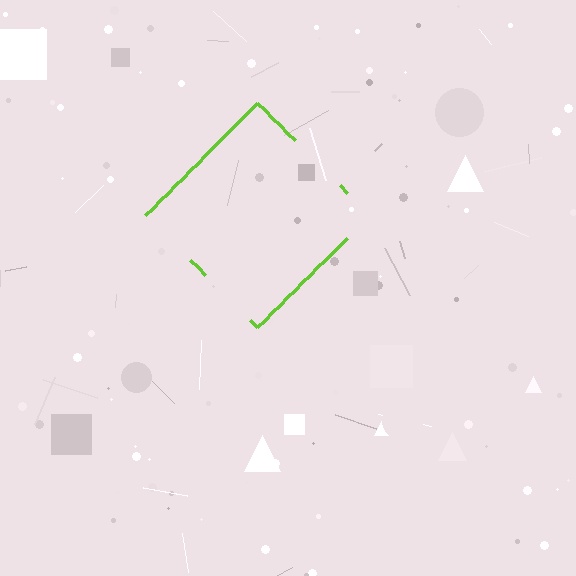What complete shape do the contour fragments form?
The contour fragments form a diamond.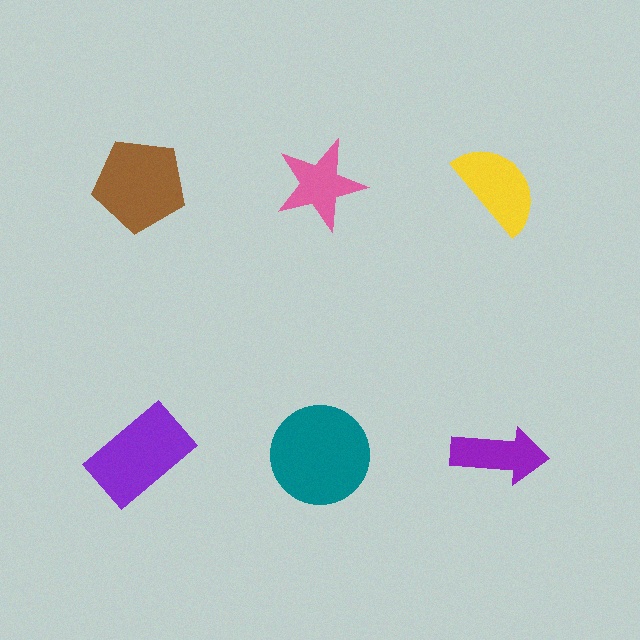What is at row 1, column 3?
A yellow semicircle.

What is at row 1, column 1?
A brown pentagon.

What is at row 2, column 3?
A purple arrow.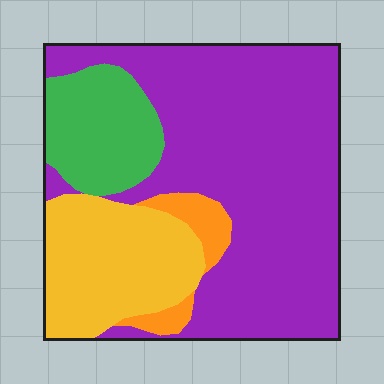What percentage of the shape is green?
Green covers roughly 15% of the shape.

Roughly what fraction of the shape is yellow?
Yellow covers roughly 20% of the shape.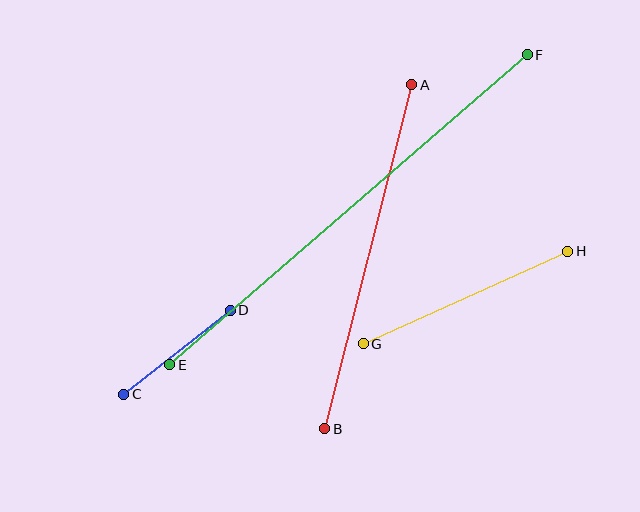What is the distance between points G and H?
The distance is approximately 225 pixels.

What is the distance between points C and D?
The distance is approximately 136 pixels.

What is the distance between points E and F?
The distance is approximately 473 pixels.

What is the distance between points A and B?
The distance is approximately 355 pixels.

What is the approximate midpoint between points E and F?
The midpoint is at approximately (348, 210) pixels.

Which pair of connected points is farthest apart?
Points E and F are farthest apart.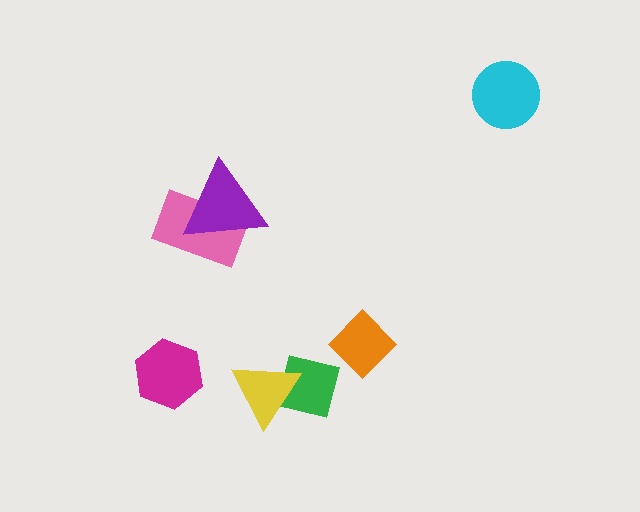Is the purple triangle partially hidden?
No, no other shape covers it.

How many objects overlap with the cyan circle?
0 objects overlap with the cyan circle.